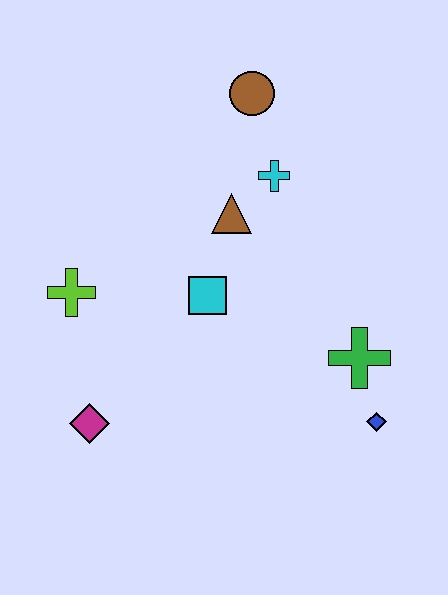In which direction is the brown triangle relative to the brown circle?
The brown triangle is below the brown circle.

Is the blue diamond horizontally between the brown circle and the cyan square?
No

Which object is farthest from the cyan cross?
The magenta diamond is farthest from the cyan cross.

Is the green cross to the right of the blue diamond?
No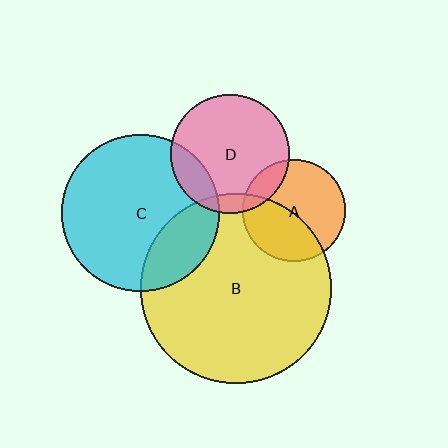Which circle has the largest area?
Circle B (yellow).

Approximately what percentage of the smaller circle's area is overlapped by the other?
Approximately 15%.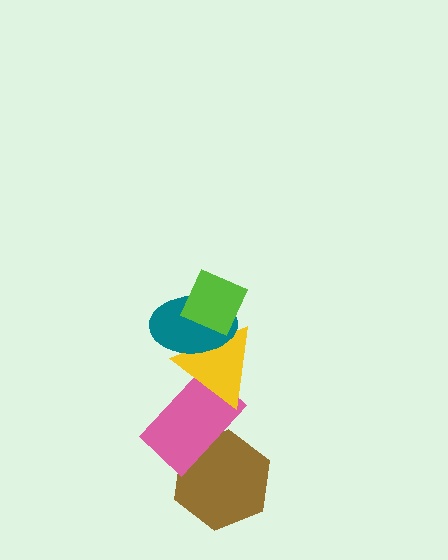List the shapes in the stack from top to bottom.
From top to bottom: the lime diamond, the teal ellipse, the yellow triangle, the pink rectangle, the brown hexagon.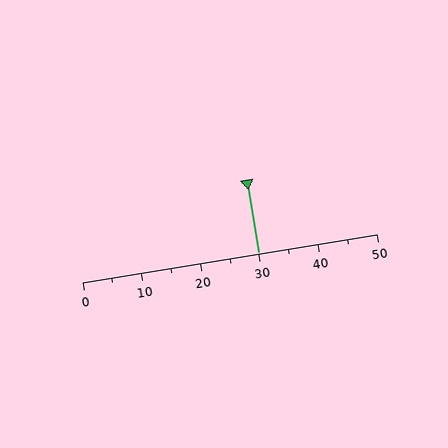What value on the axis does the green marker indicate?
The marker indicates approximately 30.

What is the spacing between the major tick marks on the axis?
The major ticks are spaced 10 apart.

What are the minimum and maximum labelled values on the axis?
The axis runs from 0 to 50.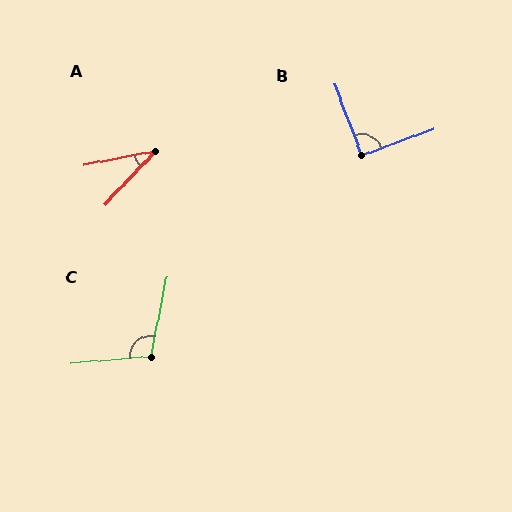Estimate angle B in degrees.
Approximately 90 degrees.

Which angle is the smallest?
A, at approximately 35 degrees.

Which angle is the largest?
C, at approximately 106 degrees.